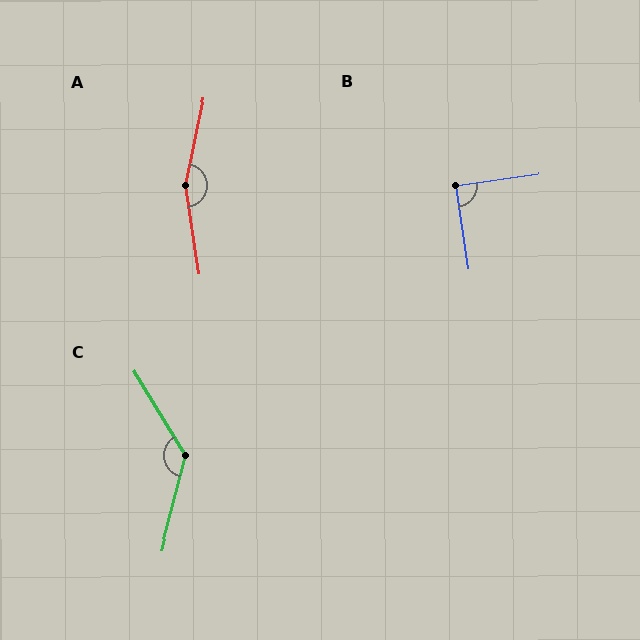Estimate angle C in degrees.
Approximately 134 degrees.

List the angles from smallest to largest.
B (89°), C (134°), A (159°).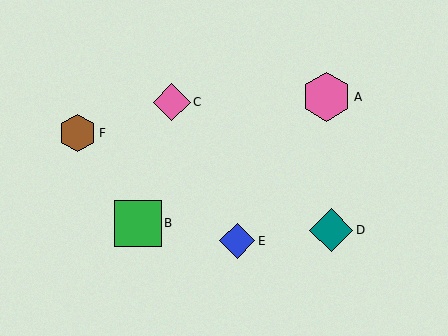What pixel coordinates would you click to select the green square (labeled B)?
Click at (138, 223) to select the green square B.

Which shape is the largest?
The pink hexagon (labeled A) is the largest.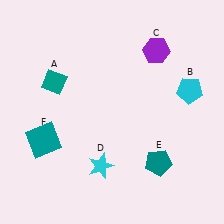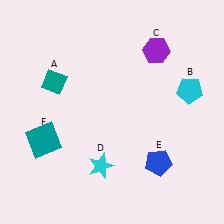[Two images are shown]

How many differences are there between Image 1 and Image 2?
There is 1 difference between the two images.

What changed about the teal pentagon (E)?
In Image 1, E is teal. In Image 2, it changed to blue.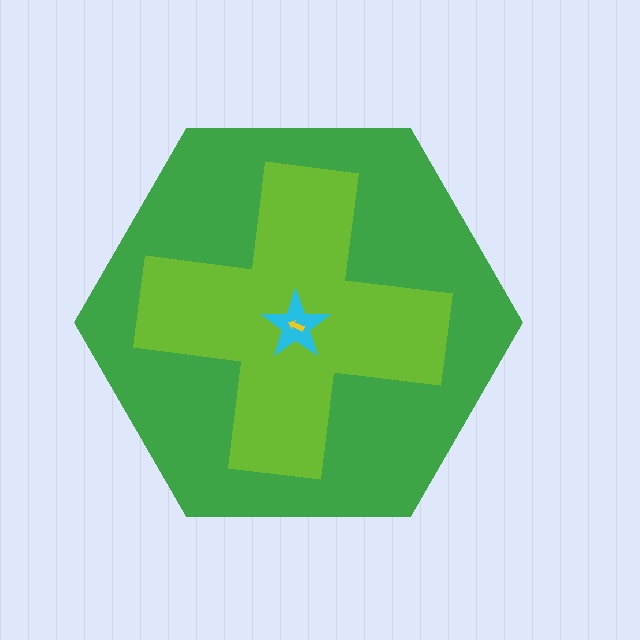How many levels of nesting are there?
4.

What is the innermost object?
The yellow arrow.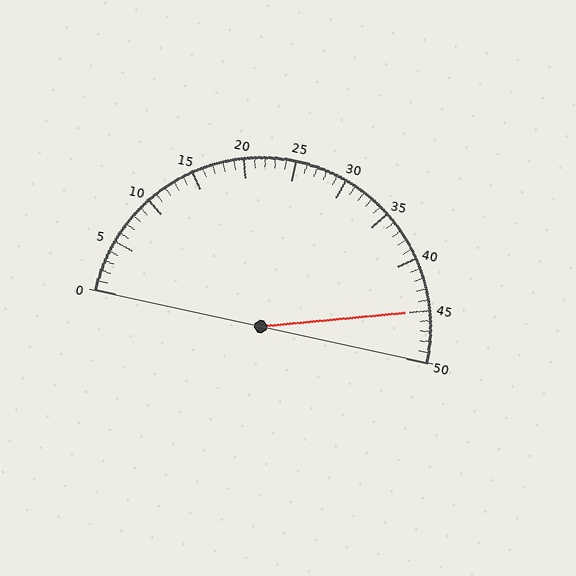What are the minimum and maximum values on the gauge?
The gauge ranges from 0 to 50.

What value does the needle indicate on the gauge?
The needle indicates approximately 45.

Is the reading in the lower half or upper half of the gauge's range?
The reading is in the upper half of the range (0 to 50).